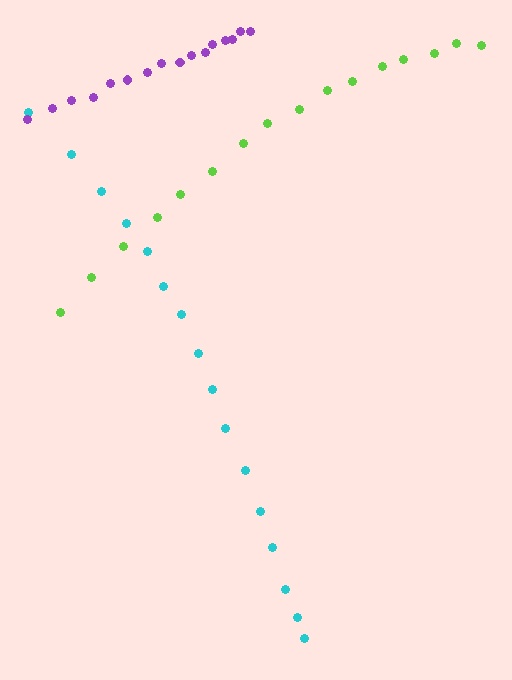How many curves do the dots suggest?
There are 3 distinct paths.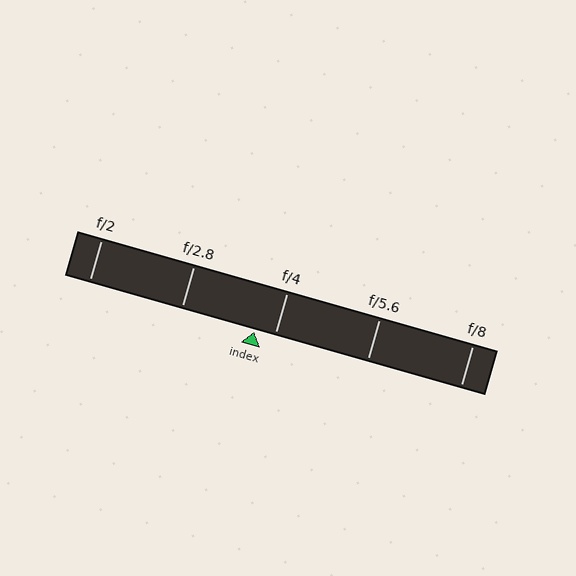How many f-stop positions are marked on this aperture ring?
There are 5 f-stop positions marked.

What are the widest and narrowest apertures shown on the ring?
The widest aperture shown is f/2 and the narrowest is f/8.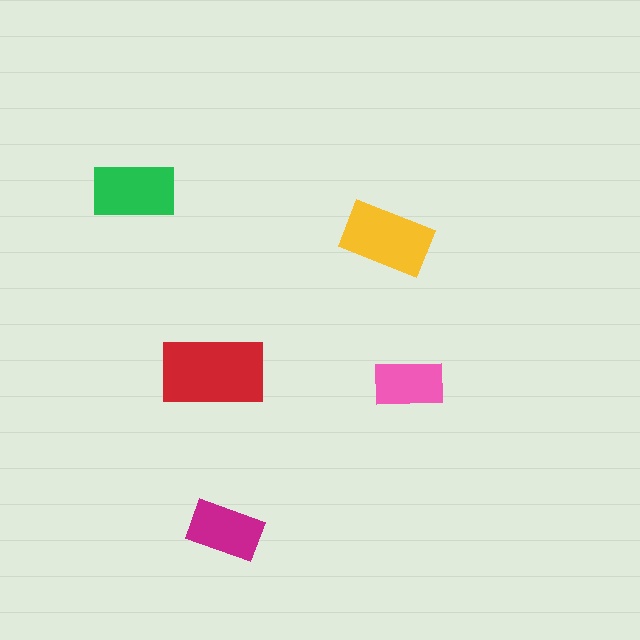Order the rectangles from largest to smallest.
the red one, the yellow one, the green one, the magenta one, the pink one.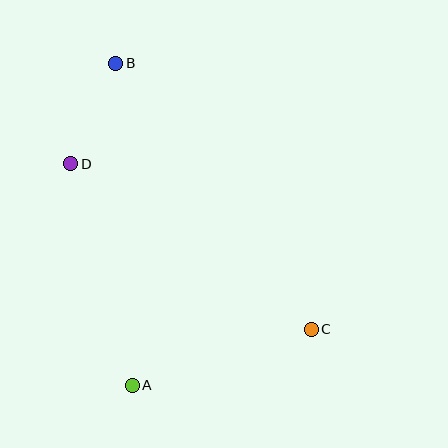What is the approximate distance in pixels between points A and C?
The distance between A and C is approximately 187 pixels.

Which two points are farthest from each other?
Points B and C are farthest from each other.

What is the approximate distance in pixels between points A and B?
The distance between A and B is approximately 323 pixels.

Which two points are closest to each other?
Points B and D are closest to each other.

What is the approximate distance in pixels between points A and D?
The distance between A and D is approximately 230 pixels.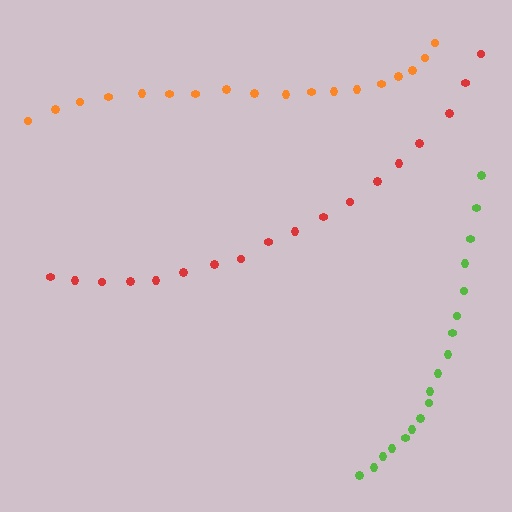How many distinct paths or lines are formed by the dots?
There are 3 distinct paths.